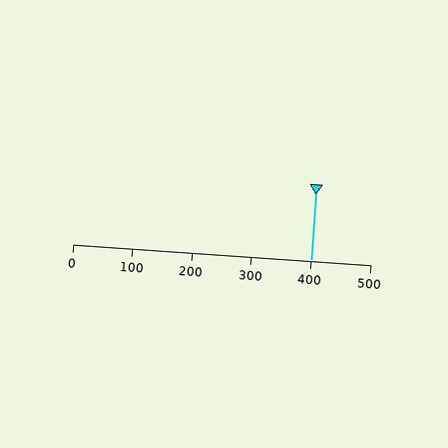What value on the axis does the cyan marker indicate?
The marker indicates approximately 400.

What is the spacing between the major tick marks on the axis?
The major ticks are spaced 100 apart.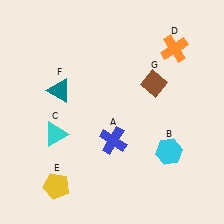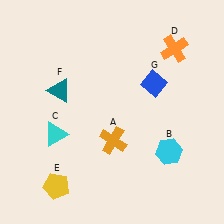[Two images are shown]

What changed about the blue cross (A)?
In Image 1, A is blue. In Image 2, it changed to orange.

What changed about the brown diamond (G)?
In Image 1, G is brown. In Image 2, it changed to blue.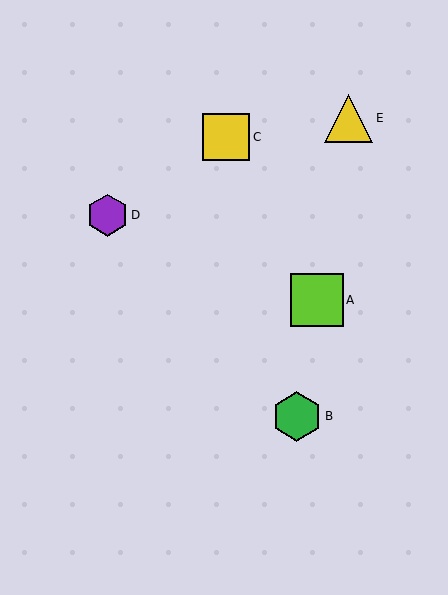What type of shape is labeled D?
Shape D is a purple hexagon.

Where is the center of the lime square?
The center of the lime square is at (317, 300).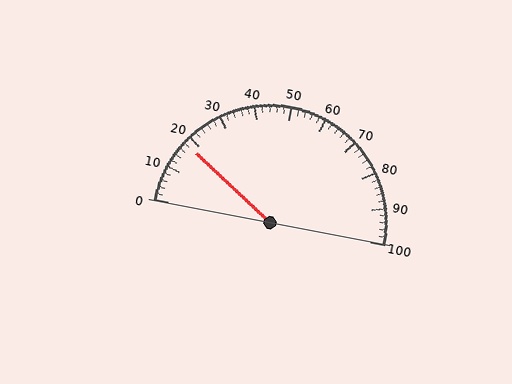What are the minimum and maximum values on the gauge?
The gauge ranges from 0 to 100.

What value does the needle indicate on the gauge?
The needle indicates approximately 18.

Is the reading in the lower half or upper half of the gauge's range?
The reading is in the lower half of the range (0 to 100).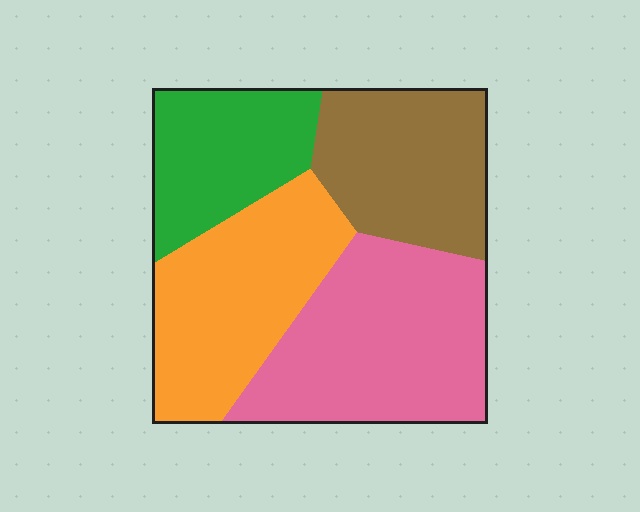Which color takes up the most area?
Pink, at roughly 30%.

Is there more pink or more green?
Pink.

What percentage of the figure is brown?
Brown takes up between a sixth and a third of the figure.